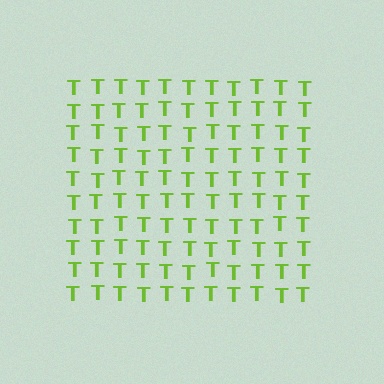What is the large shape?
The large shape is a square.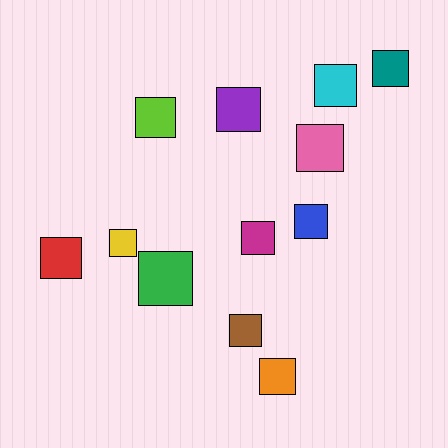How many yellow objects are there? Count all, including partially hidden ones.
There is 1 yellow object.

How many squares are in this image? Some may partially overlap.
There are 12 squares.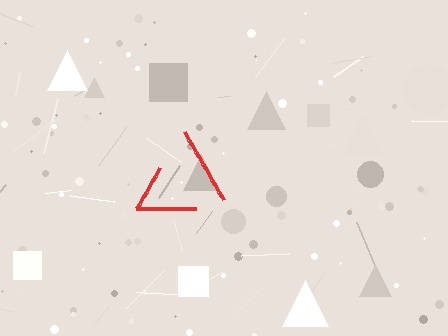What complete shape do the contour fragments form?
The contour fragments form a triangle.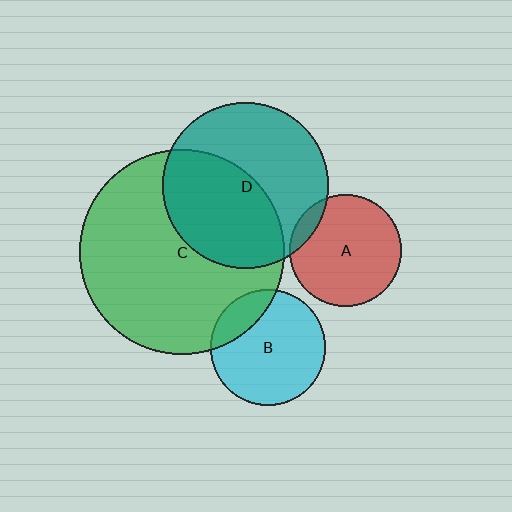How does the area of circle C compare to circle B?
Approximately 3.1 times.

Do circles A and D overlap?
Yes.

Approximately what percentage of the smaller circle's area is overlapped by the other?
Approximately 10%.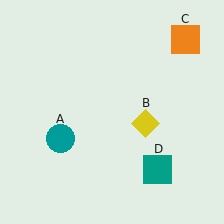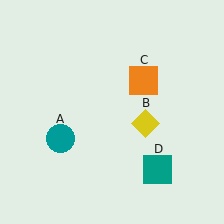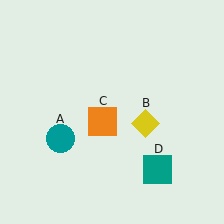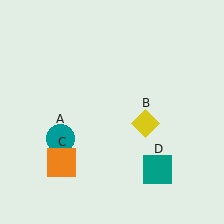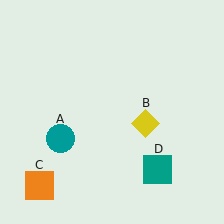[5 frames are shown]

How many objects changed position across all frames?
1 object changed position: orange square (object C).